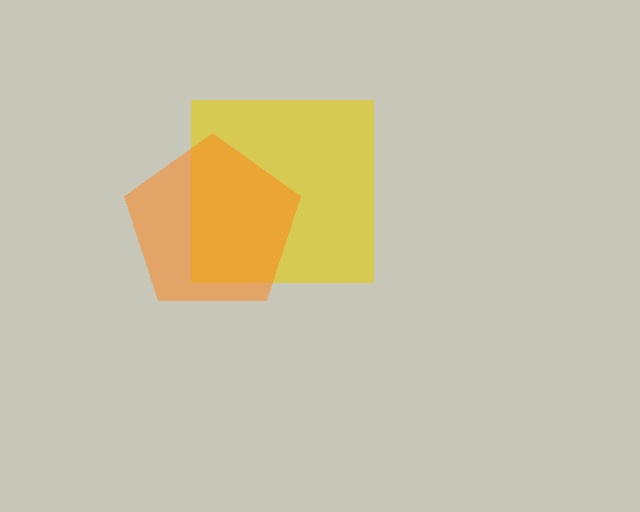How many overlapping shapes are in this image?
There are 2 overlapping shapes in the image.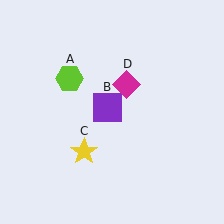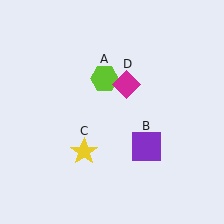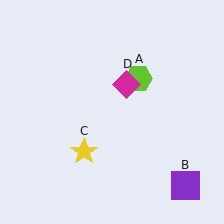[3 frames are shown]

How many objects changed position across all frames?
2 objects changed position: lime hexagon (object A), purple square (object B).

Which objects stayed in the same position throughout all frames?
Yellow star (object C) and magenta diamond (object D) remained stationary.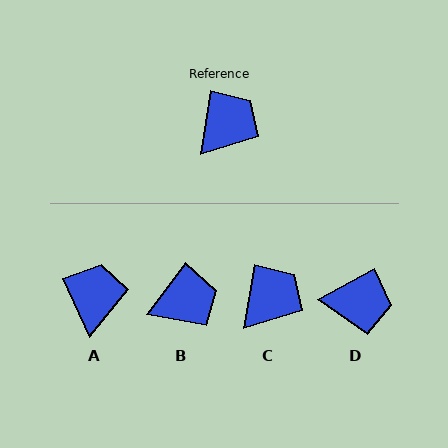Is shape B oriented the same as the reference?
No, it is off by about 27 degrees.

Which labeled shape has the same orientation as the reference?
C.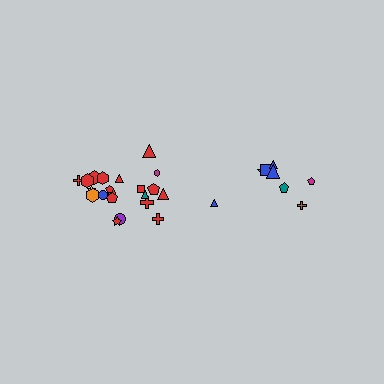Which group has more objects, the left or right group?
The left group.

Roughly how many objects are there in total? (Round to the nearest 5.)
Roughly 30 objects in total.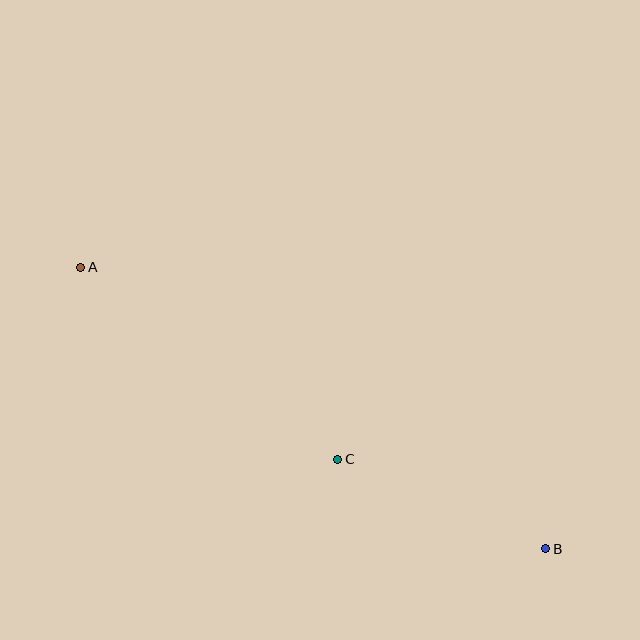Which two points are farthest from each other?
Points A and B are farthest from each other.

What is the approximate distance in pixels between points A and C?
The distance between A and C is approximately 321 pixels.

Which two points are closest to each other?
Points B and C are closest to each other.